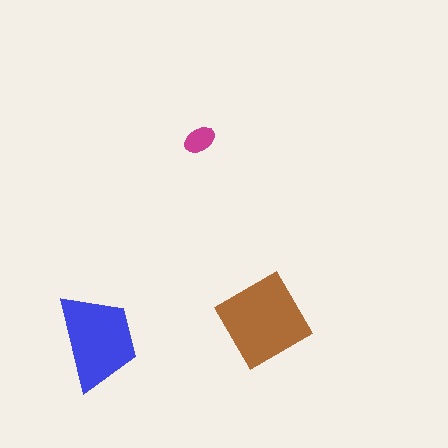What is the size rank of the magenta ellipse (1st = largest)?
3rd.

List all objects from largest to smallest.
The brown diamond, the blue trapezoid, the magenta ellipse.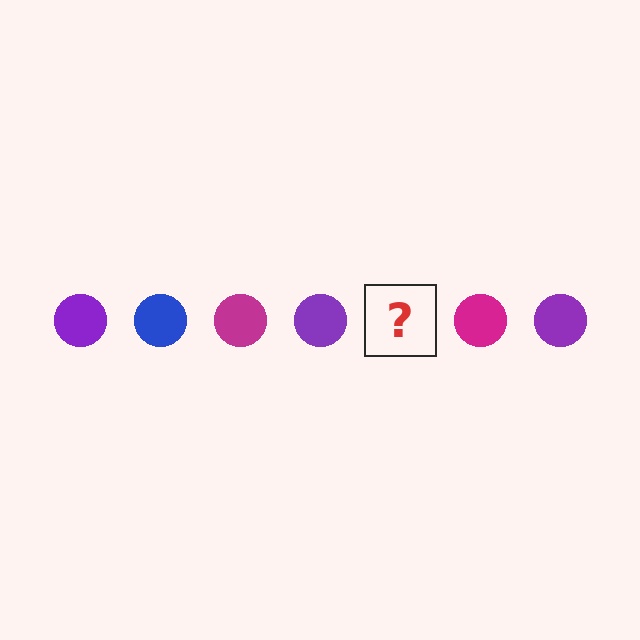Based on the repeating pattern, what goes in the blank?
The blank should be a blue circle.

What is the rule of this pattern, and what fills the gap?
The rule is that the pattern cycles through purple, blue, magenta circles. The gap should be filled with a blue circle.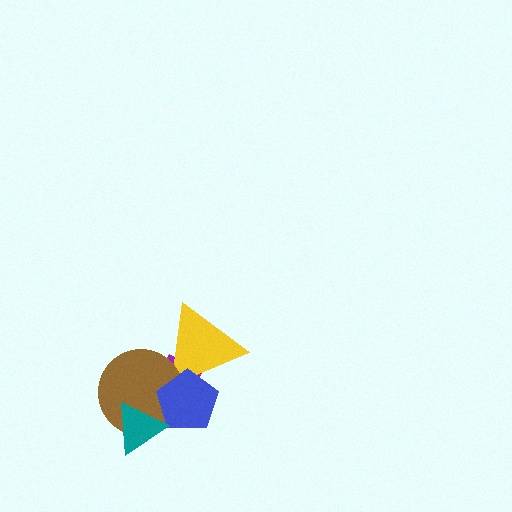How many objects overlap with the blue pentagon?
4 objects overlap with the blue pentagon.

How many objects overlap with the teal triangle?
3 objects overlap with the teal triangle.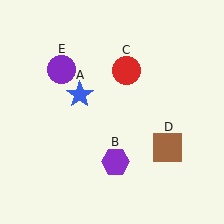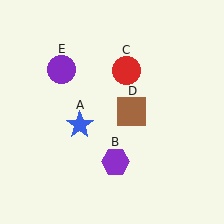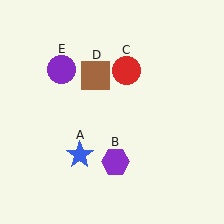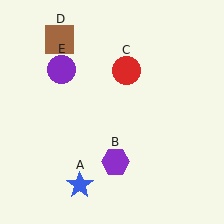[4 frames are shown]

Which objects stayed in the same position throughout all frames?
Purple hexagon (object B) and red circle (object C) and purple circle (object E) remained stationary.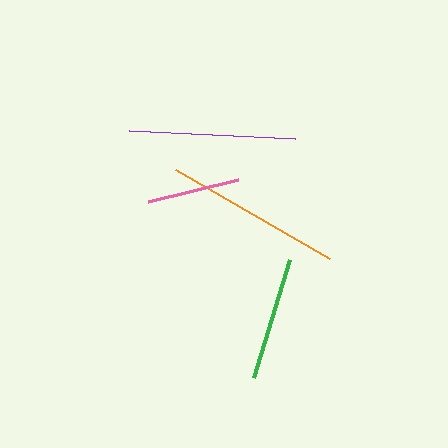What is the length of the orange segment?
The orange segment is approximately 178 pixels long.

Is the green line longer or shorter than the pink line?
The green line is longer than the pink line.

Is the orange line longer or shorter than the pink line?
The orange line is longer than the pink line.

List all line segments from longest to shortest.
From longest to shortest: orange, purple, green, pink.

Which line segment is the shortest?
The pink line is the shortest at approximately 93 pixels.